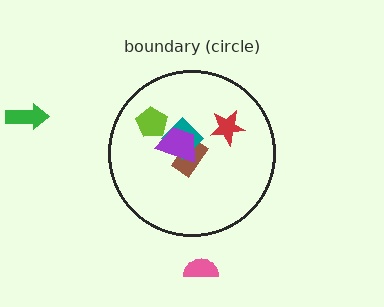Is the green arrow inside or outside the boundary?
Outside.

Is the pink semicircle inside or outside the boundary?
Outside.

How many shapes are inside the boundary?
5 inside, 2 outside.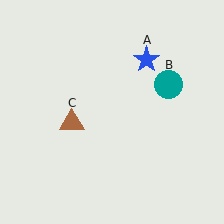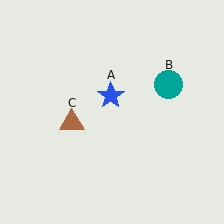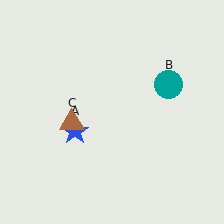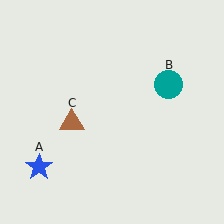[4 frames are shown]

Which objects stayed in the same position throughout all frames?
Teal circle (object B) and brown triangle (object C) remained stationary.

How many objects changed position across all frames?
1 object changed position: blue star (object A).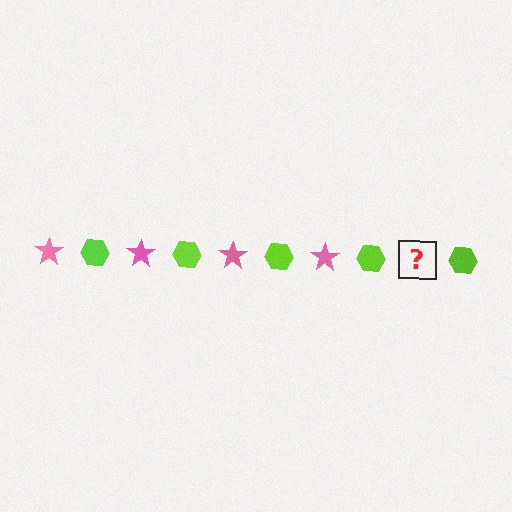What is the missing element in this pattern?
The missing element is a pink star.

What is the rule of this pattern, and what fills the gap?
The rule is that the pattern alternates between pink star and lime hexagon. The gap should be filled with a pink star.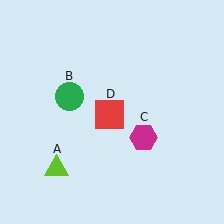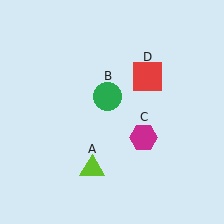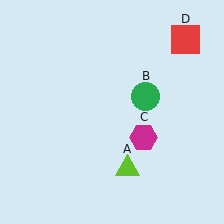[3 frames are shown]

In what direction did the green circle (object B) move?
The green circle (object B) moved right.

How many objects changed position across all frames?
3 objects changed position: lime triangle (object A), green circle (object B), red square (object D).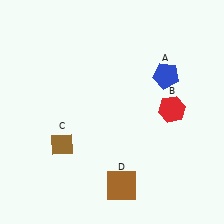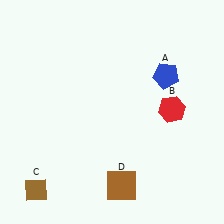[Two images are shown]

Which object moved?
The brown diamond (C) moved down.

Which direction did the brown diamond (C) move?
The brown diamond (C) moved down.